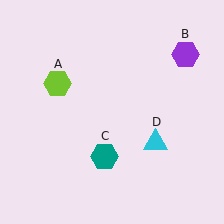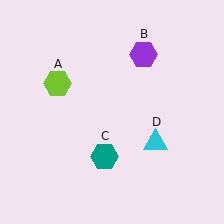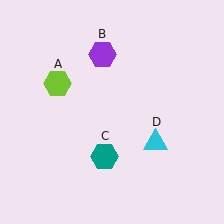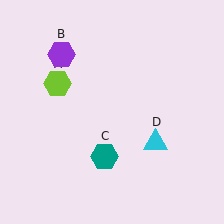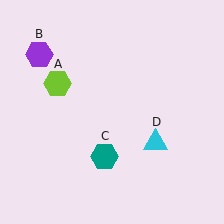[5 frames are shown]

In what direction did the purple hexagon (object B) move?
The purple hexagon (object B) moved left.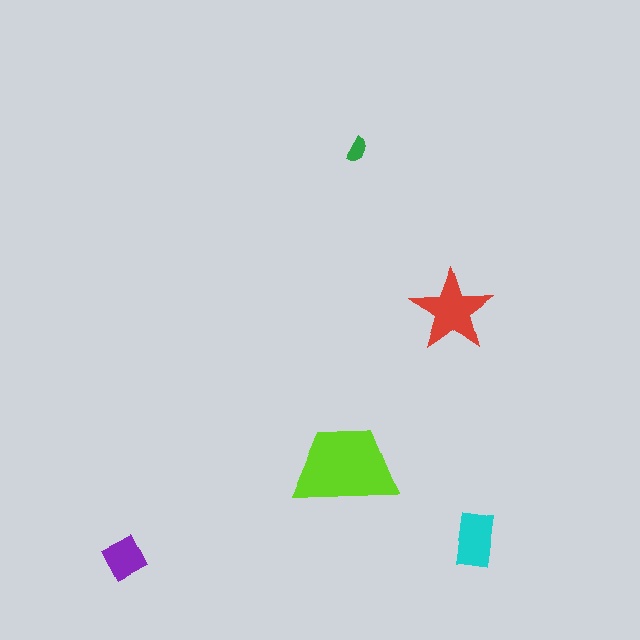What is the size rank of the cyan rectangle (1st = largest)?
3rd.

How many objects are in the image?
There are 5 objects in the image.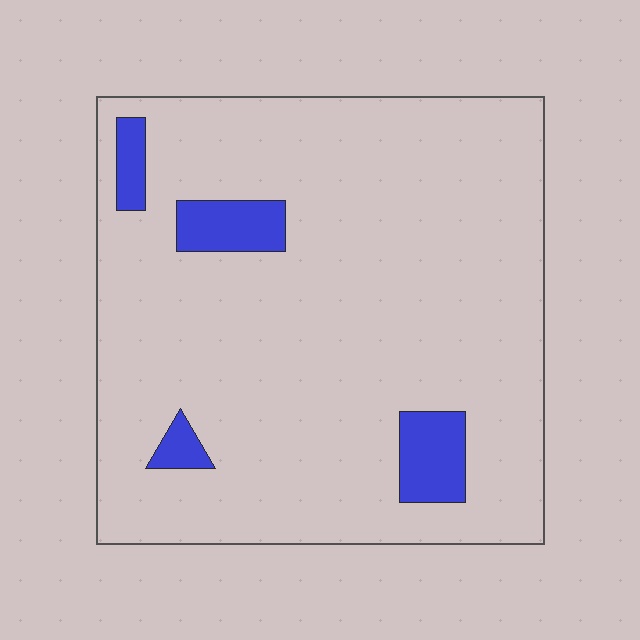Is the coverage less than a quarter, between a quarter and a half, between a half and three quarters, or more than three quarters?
Less than a quarter.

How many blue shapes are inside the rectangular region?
4.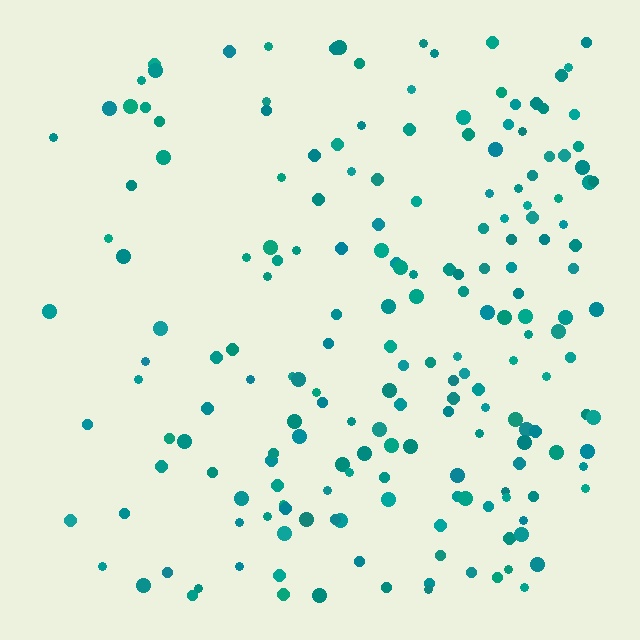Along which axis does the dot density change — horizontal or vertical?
Horizontal.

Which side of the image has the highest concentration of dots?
The right.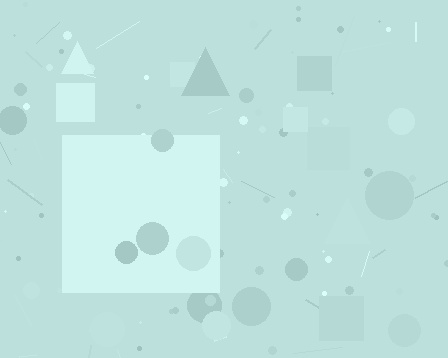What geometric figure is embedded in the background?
A square is embedded in the background.